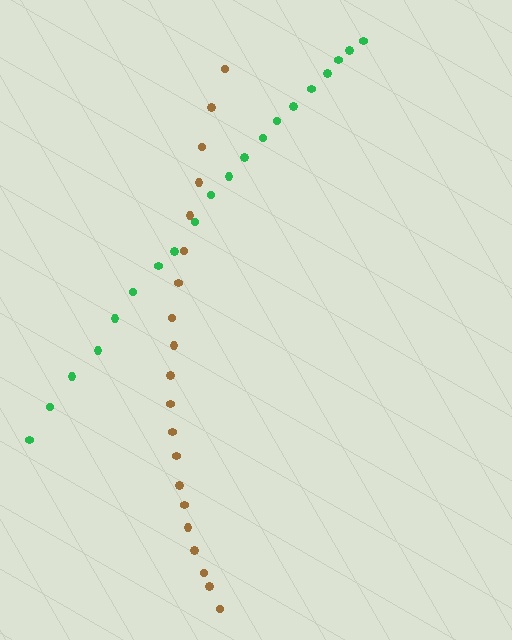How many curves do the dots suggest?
There are 2 distinct paths.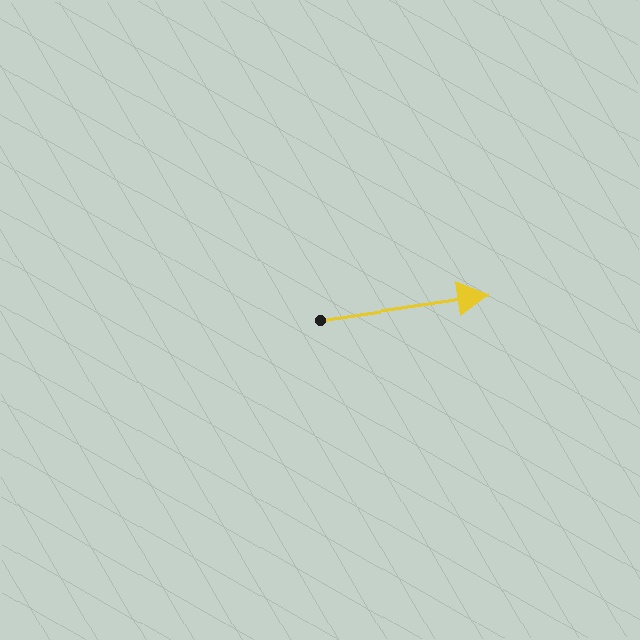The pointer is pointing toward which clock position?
Roughly 3 o'clock.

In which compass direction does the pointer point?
East.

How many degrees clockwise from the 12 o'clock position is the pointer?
Approximately 82 degrees.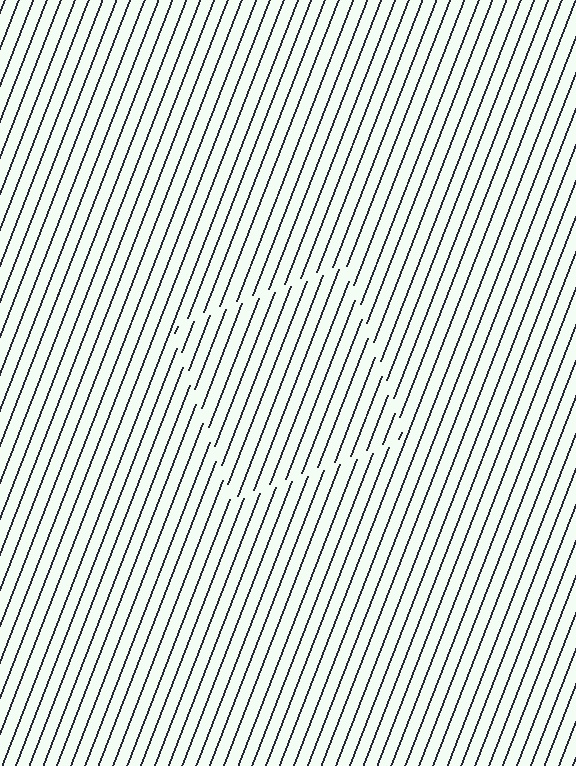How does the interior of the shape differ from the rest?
The interior of the shape contains the same grating, shifted by half a period — the contour is defined by the phase discontinuity where line-ends from the inner and outer gratings abut.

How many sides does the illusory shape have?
4 sides — the line-ends trace a square.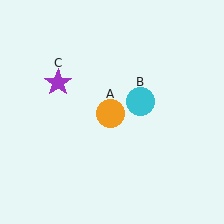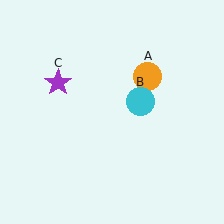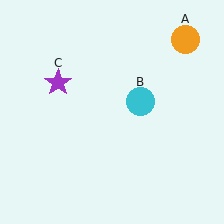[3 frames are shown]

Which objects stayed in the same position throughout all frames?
Cyan circle (object B) and purple star (object C) remained stationary.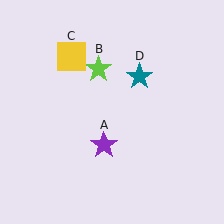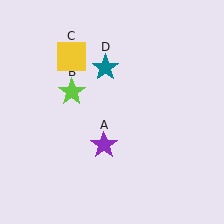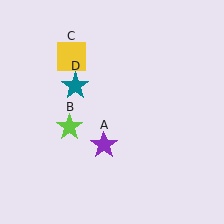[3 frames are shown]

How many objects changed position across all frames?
2 objects changed position: lime star (object B), teal star (object D).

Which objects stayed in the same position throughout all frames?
Purple star (object A) and yellow square (object C) remained stationary.